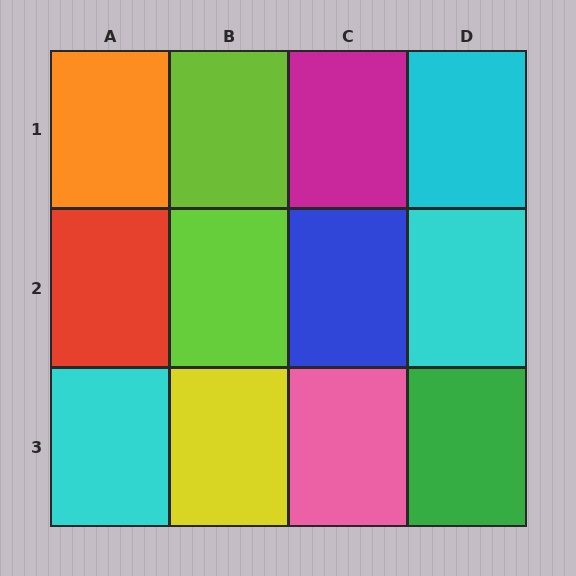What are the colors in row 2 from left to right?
Red, lime, blue, cyan.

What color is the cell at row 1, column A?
Orange.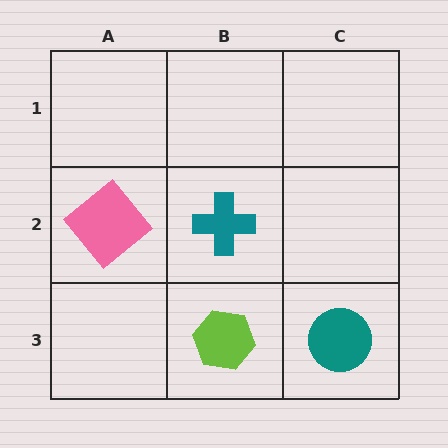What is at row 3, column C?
A teal circle.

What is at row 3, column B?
A lime hexagon.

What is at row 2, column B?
A teal cross.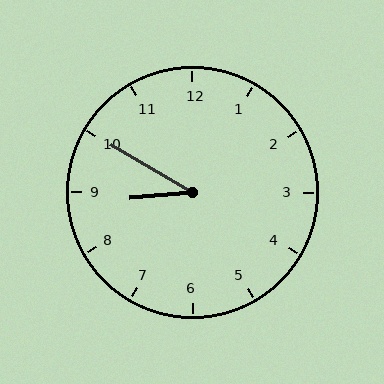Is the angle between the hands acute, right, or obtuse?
It is acute.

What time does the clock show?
8:50.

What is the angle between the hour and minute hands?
Approximately 35 degrees.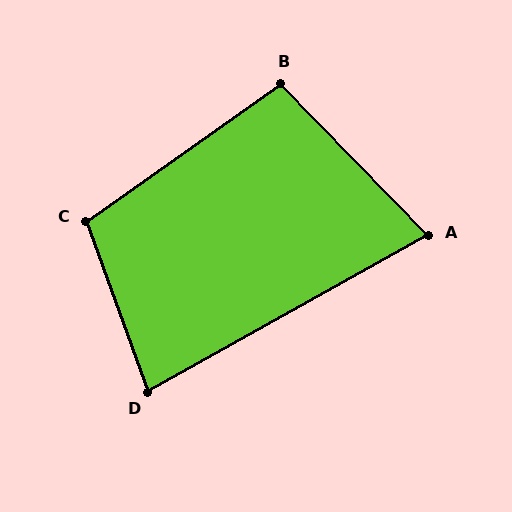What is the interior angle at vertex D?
Approximately 81 degrees (acute).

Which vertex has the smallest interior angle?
A, at approximately 75 degrees.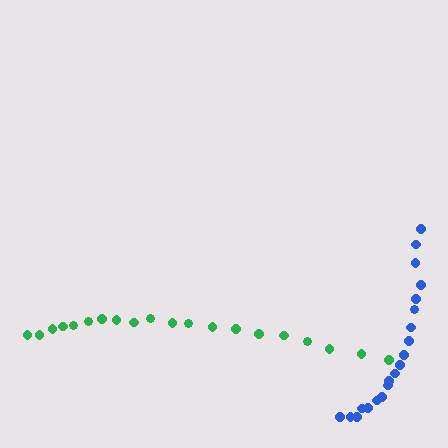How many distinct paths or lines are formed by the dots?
There are 2 distinct paths.